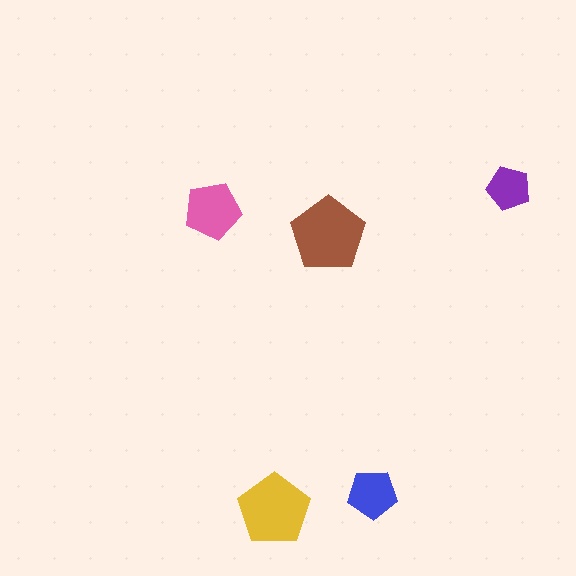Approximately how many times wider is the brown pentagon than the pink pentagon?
About 1.5 times wider.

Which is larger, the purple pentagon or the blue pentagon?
The blue one.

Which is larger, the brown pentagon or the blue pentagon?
The brown one.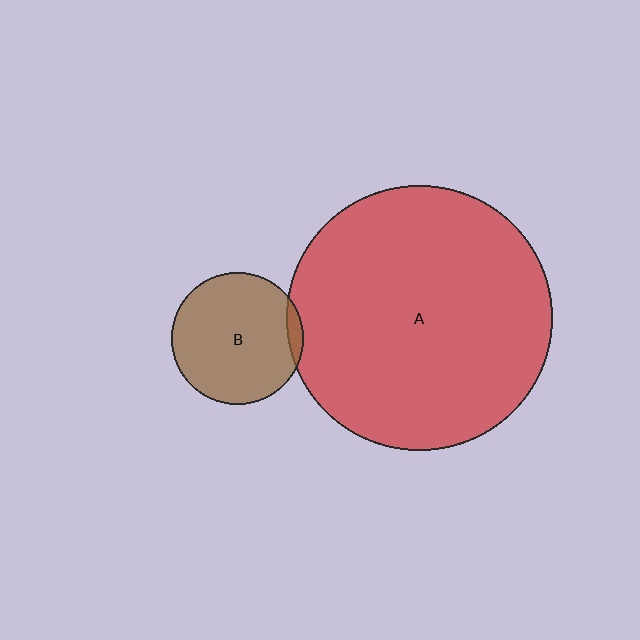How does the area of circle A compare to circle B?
Approximately 4.0 times.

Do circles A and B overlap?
Yes.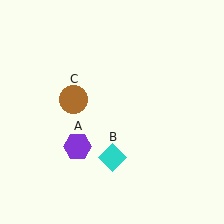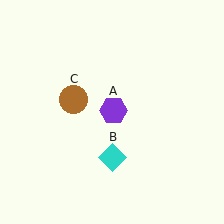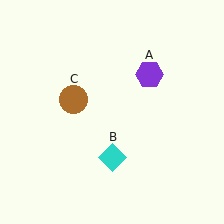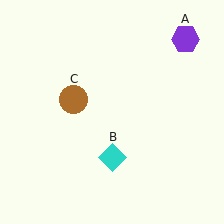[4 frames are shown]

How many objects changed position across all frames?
1 object changed position: purple hexagon (object A).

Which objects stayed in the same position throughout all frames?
Cyan diamond (object B) and brown circle (object C) remained stationary.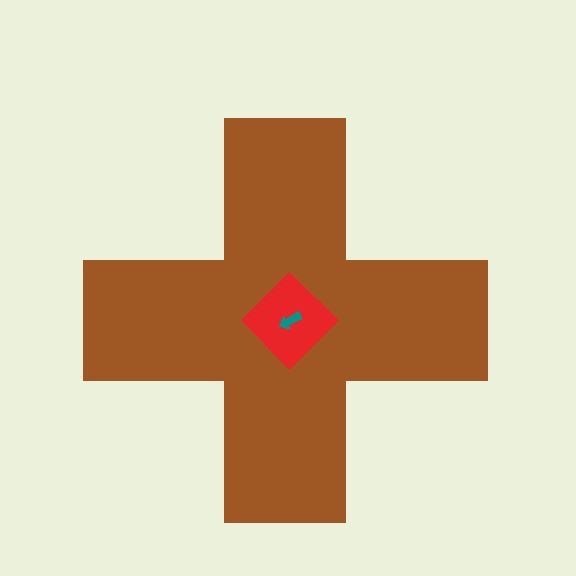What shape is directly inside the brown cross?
The red diamond.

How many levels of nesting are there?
3.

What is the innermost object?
The teal arrow.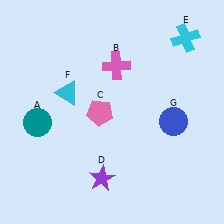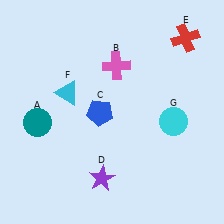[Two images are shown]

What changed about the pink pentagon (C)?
In Image 1, C is pink. In Image 2, it changed to blue.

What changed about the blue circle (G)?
In Image 1, G is blue. In Image 2, it changed to cyan.